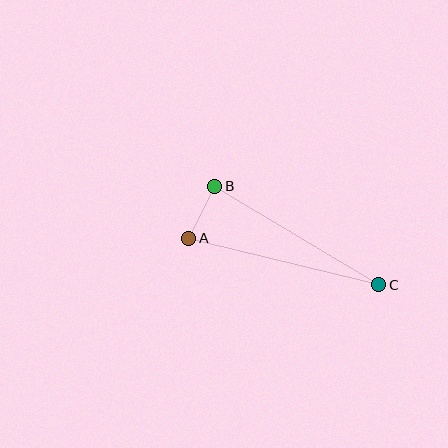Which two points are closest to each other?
Points A and B are closest to each other.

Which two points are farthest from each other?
Points A and C are farthest from each other.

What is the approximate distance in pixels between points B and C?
The distance between B and C is approximately 191 pixels.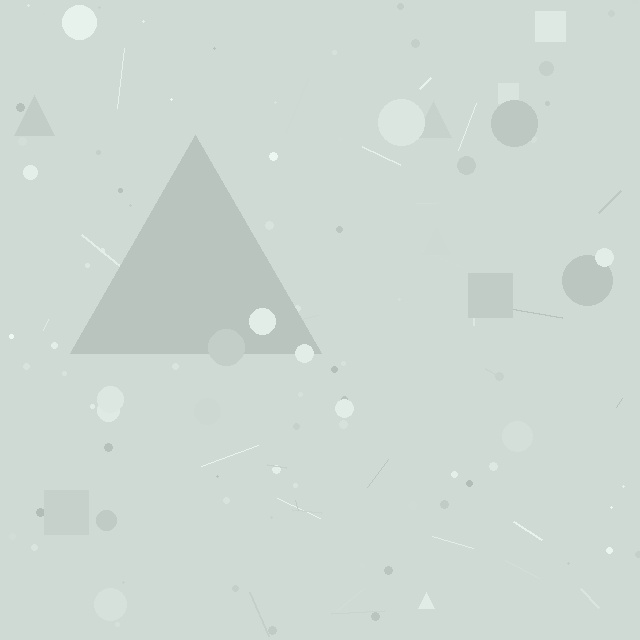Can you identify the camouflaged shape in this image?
The camouflaged shape is a triangle.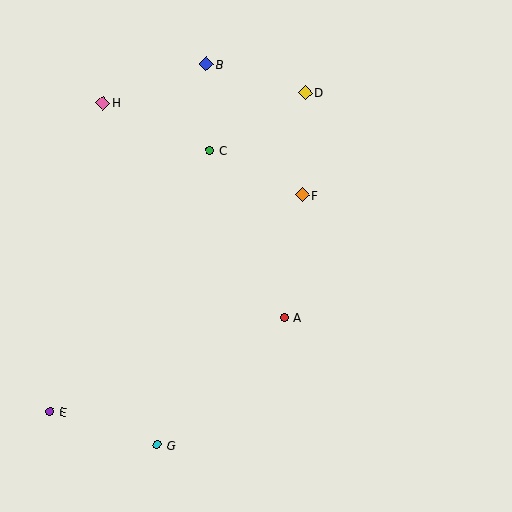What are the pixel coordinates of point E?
Point E is at (50, 412).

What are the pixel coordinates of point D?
Point D is at (305, 93).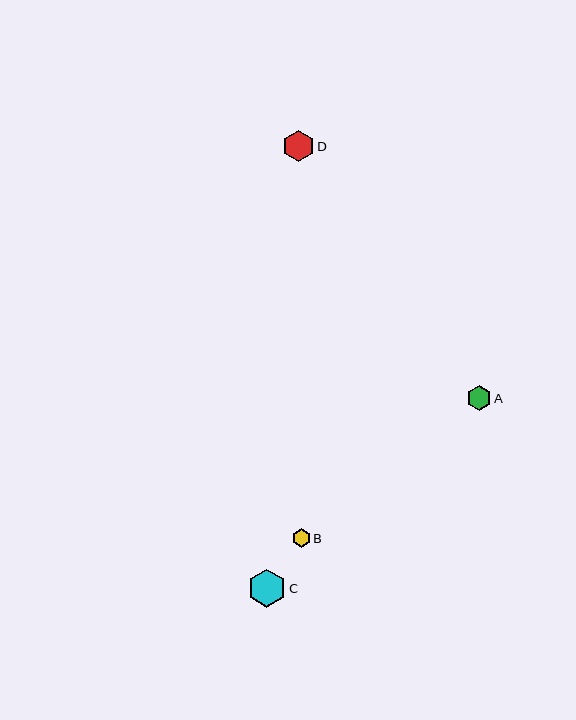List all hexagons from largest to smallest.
From largest to smallest: C, D, A, B.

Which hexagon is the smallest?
Hexagon B is the smallest with a size of approximately 18 pixels.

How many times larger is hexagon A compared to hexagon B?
Hexagon A is approximately 1.4 times the size of hexagon B.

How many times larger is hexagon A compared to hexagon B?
Hexagon A is approximately 1.4 times the size of hexagon B.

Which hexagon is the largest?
Hexagon C is the largest with a size of approximately 38 pixels.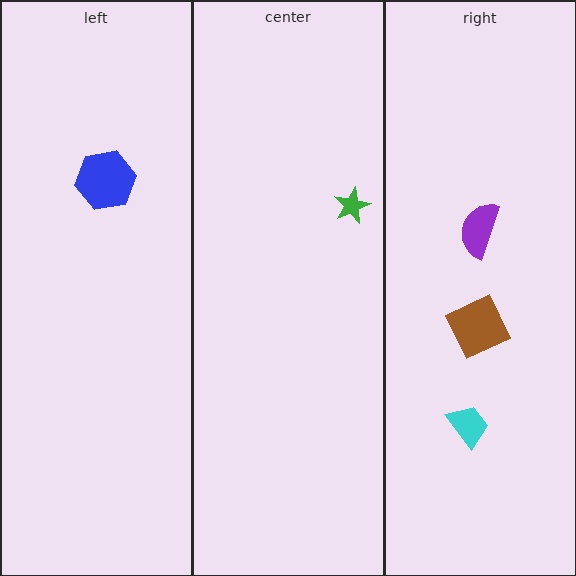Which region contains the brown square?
The right region.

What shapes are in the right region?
The purple semicircle, the cyan trapezoid, the brown square.